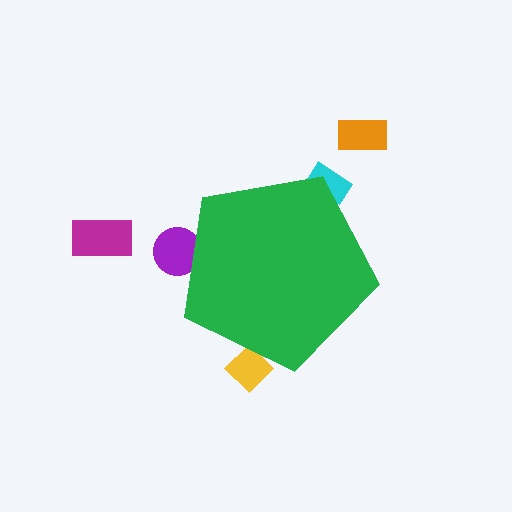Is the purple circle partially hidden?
Yes, the purple circle is partially hidden behind the green pentagon.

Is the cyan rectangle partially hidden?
Yes, the cyan rectangle is partially hidden behind the green pentagon.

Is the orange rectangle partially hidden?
No, the orange rectangle is fully visible.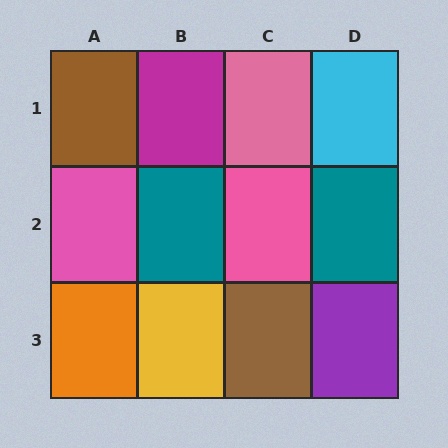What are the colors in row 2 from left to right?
Pink, teal, pink, teal.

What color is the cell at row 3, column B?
Yellow.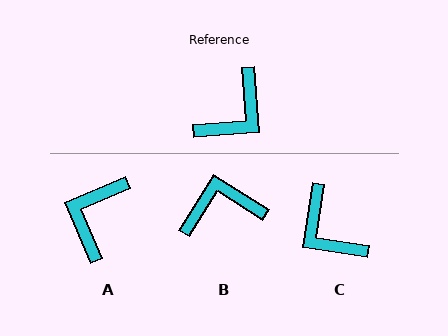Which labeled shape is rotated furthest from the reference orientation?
A, about 161 degrees away.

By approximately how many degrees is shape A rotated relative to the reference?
Approximately 161 degrees clockwise.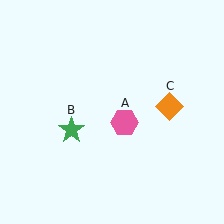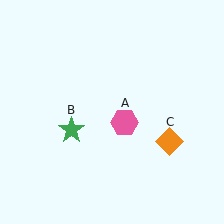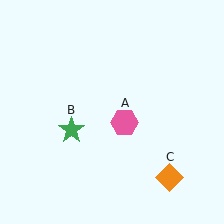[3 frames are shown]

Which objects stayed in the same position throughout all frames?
Pink hexagon (object A) and green star (object B) remained stationary.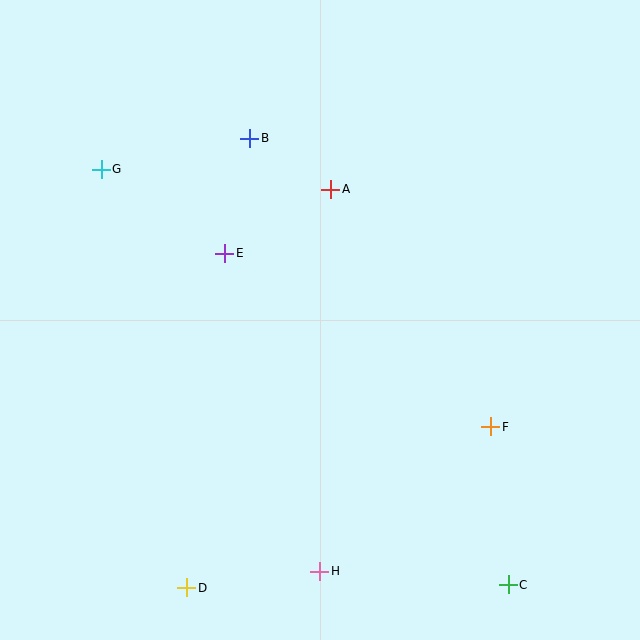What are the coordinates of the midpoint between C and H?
The midpoint between C and H is at (414, 578).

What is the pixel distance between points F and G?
The distance between F and G is 467 pixels.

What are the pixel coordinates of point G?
Point G is at (101, 169).